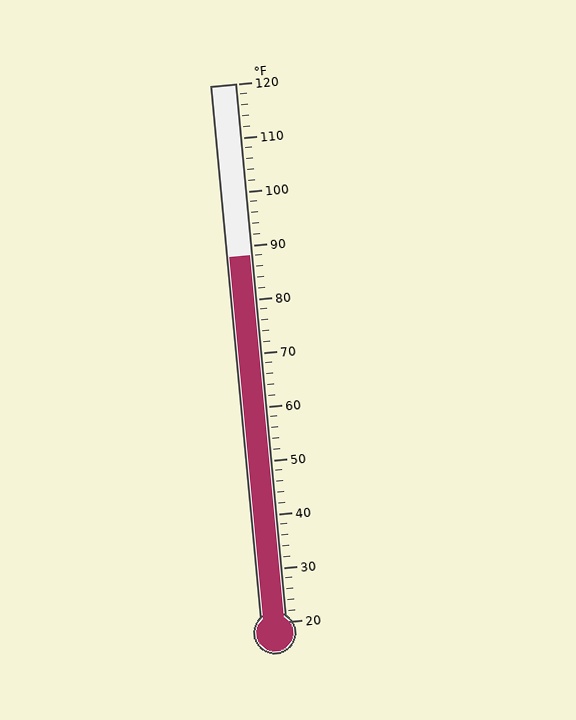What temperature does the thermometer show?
The thermometer shows approximately 88°F.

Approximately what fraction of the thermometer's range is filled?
The thermometer is filled to approximately 70% of its range.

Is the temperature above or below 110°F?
The temperature is below 110°F.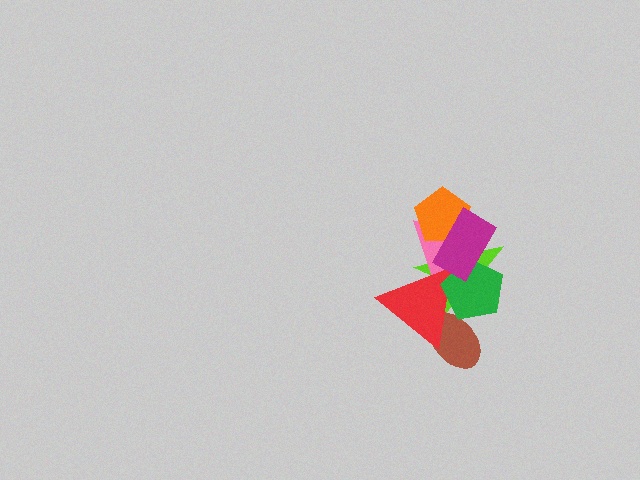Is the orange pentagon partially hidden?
Yes, it is partially covered by another shape.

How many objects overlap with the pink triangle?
5 objects overlap with the pink triangle.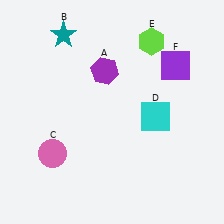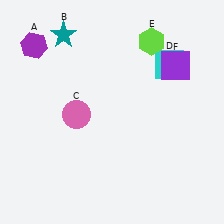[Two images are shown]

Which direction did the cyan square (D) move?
The cyan square (D) moved up.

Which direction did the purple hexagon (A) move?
The purple hexagon (A) moved left.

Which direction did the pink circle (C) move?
The pink circle (C) moved up.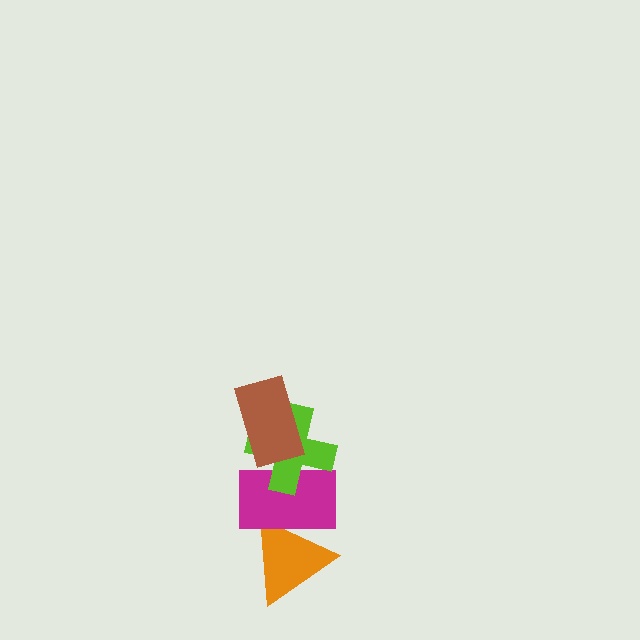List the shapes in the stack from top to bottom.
From top to bottom: the brown rectangle, the lime cross, the magenta rectangle, the orange triangle.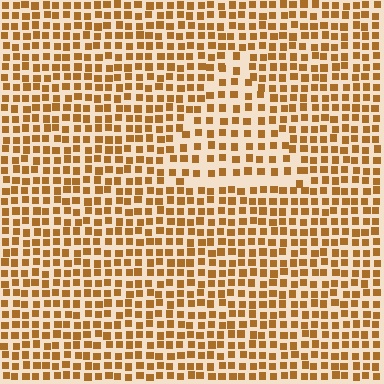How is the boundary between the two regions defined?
The boundary is defined by a change in element density (approximately 1.5x ratio). All elements are the same color, size, and shape.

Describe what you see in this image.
The image contains small brown elements arranged at two different densities. A triangle-shaped region is visible where the elements are less densely packed than the surrounding area.